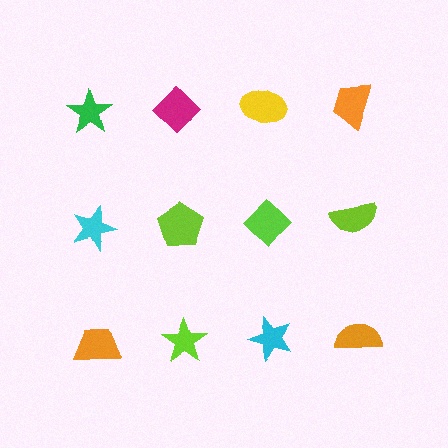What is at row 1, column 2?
A magenta diamond.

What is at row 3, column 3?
A cyan star.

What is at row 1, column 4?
An orange trapezoid.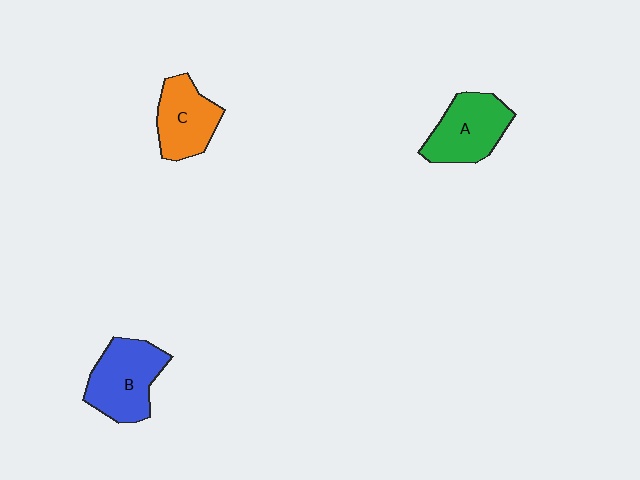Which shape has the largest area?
Shape B (blue).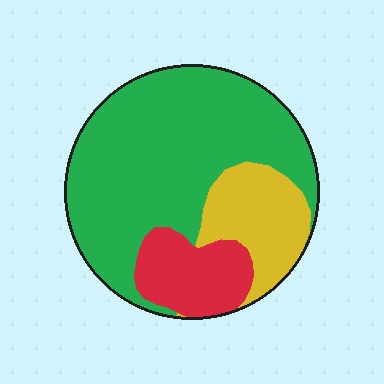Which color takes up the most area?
Green, at roughly 65%.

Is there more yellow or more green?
Green.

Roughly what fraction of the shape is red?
Red takes up about one sixth (1/6) of the shape.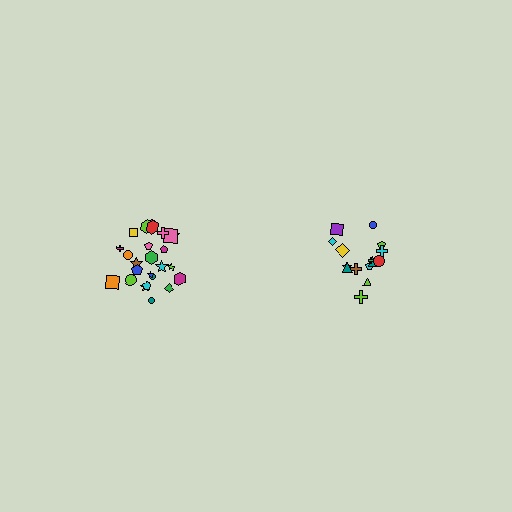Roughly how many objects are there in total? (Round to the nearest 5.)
Roughly 40 objects in total.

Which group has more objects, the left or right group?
The left group.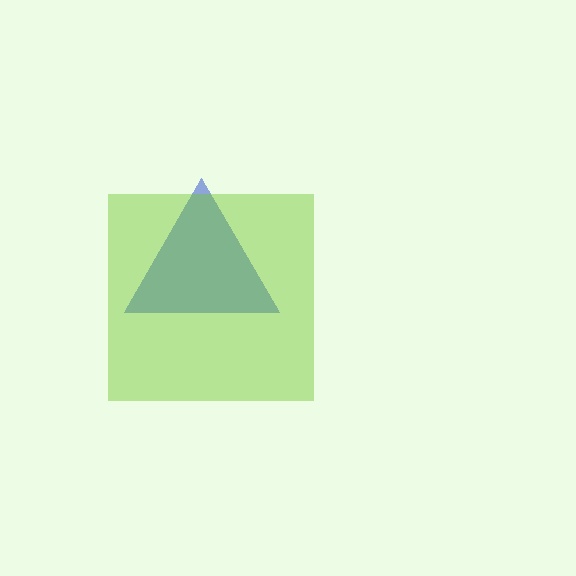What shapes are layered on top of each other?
The layered shapes are: a blue triangle, a lime square.